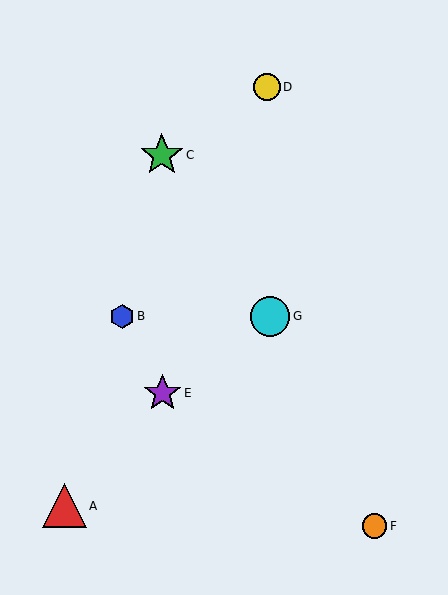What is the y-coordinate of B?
Object B is at y≈316.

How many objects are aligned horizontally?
2 objects (B, G) are aligned horizontally.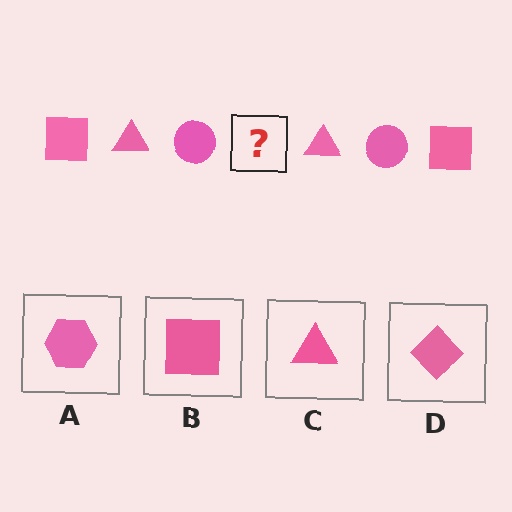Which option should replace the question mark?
Option B.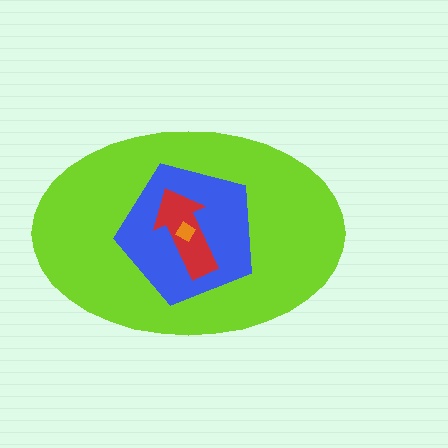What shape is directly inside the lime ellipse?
The blue pentagon.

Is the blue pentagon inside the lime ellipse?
Yes.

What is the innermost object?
The orange diamond.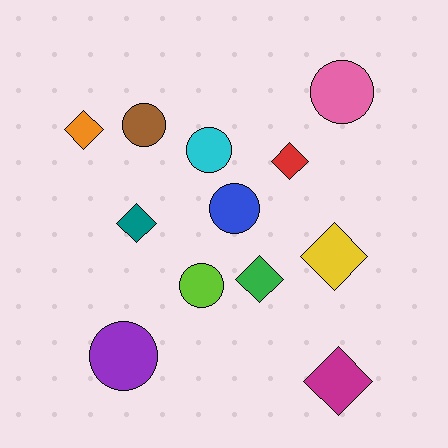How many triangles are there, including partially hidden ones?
There are no triangles.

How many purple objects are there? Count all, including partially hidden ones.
There is 1 purple object.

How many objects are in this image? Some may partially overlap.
There are 12 objects.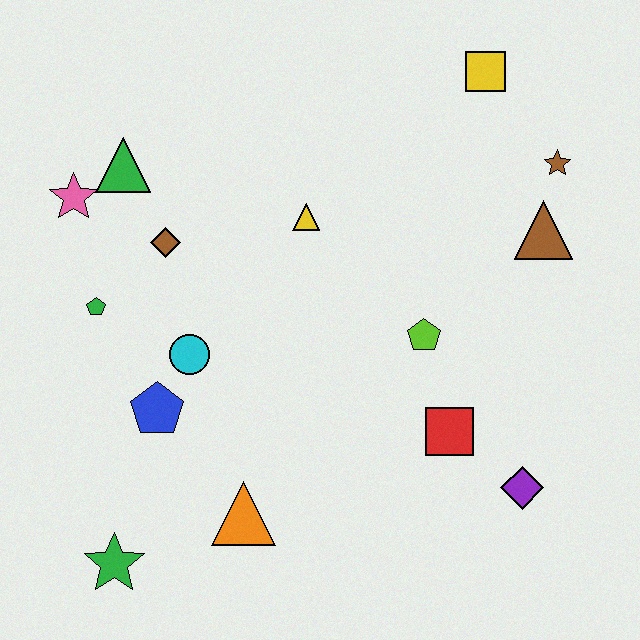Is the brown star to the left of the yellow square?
No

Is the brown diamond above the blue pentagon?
Yes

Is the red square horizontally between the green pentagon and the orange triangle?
No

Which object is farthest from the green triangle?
The purple diamond is farthest from the green triangle.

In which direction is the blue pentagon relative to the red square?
The blue pentagon is to the left of the red square.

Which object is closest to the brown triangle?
The brown star is closest to the brown triangle.